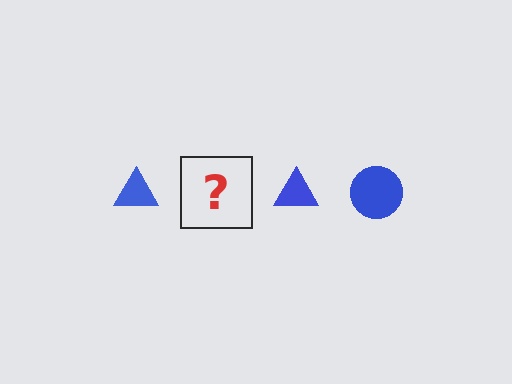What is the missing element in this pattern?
The missing element is a blue circle.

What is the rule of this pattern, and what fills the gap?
The rule is that the pattern cycles through triangle, circle shapes in blue. The gap should be filled with a blue circle.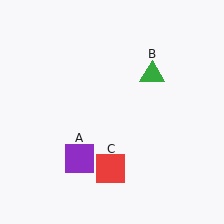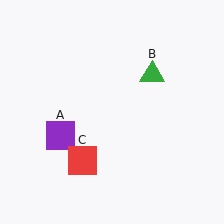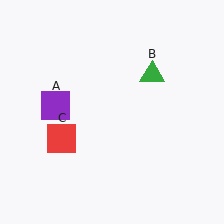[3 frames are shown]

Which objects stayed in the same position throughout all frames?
Green triangle (object B) remained stationary.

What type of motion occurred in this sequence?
The purple square (object A), red square (object C) rotated clockwise around the center of the scene.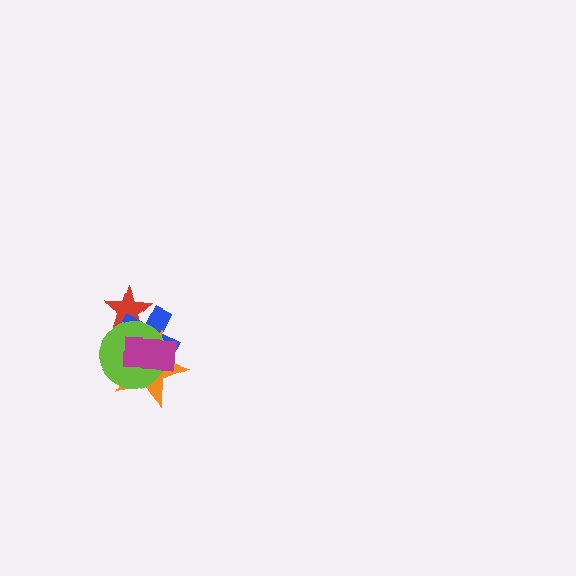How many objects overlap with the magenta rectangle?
3 objects overlap with the magenta rectangle.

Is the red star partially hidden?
Yes, it is partially covered by another shape.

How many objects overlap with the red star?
2 objects overlap with the red star.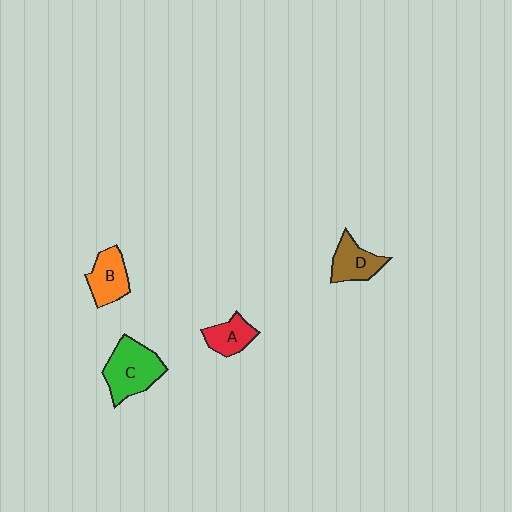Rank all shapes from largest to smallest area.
From largest to smallest: C (green), B (orange), D (brown), A (red).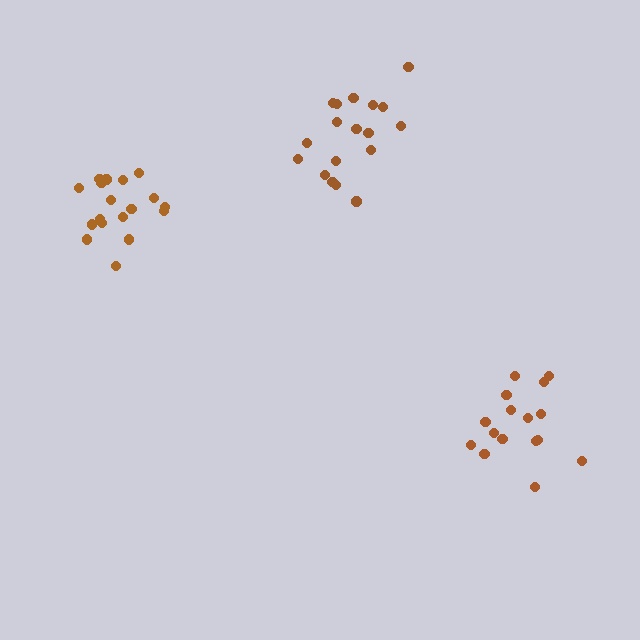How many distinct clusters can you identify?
There are 3 distinct clusters.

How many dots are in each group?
Group 1: 19 dots, Group 2: 19 dots, Group 3: 16 dots (54 total).